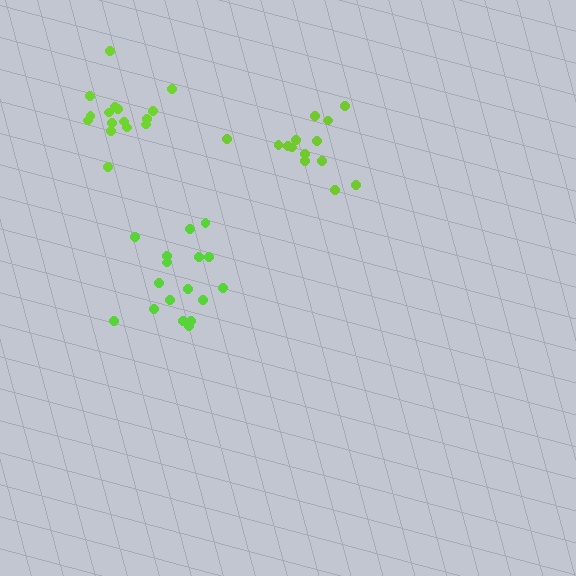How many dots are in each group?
Group 1: 16 dots, Group 2: 17 dots, Group 3: 14 dots (47 total).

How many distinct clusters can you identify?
There are 3 distinct clusters.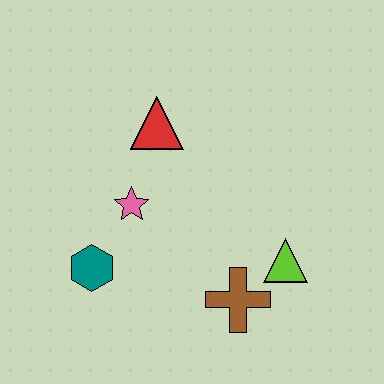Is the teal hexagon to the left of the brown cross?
Yes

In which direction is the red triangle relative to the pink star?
The red triangle is above the pink star.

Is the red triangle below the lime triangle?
No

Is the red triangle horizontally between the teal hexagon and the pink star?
No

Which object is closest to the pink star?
The teal hexagon is closest to the pink star.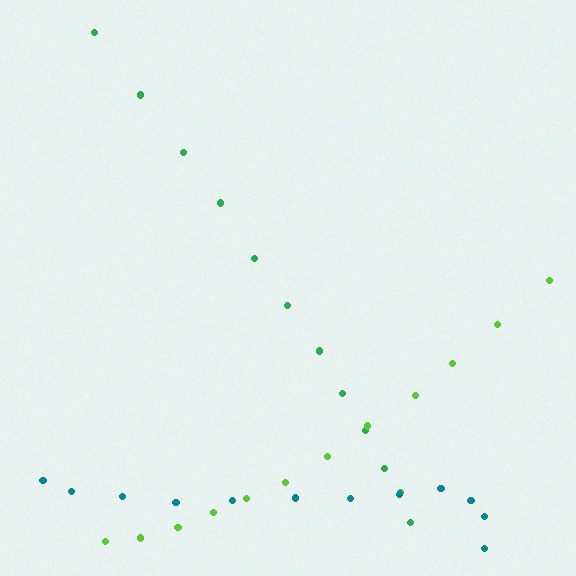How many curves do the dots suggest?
There are 3 distinct paths.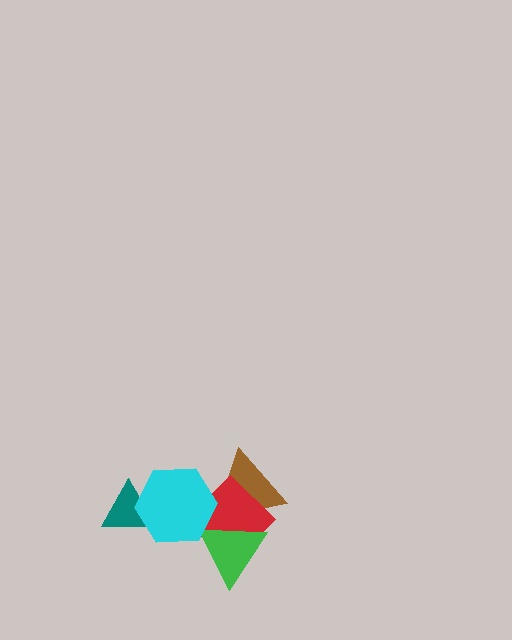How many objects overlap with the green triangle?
3 objects overlap with the green triangle.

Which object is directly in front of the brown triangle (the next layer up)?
The red diamond is directly in front of the brown triangle.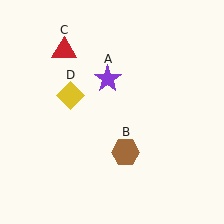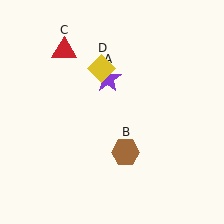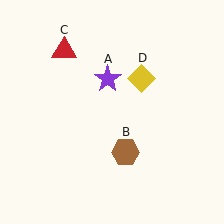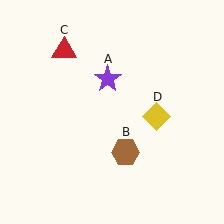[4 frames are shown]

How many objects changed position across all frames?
1 object changed position: yellow diamond (object D).